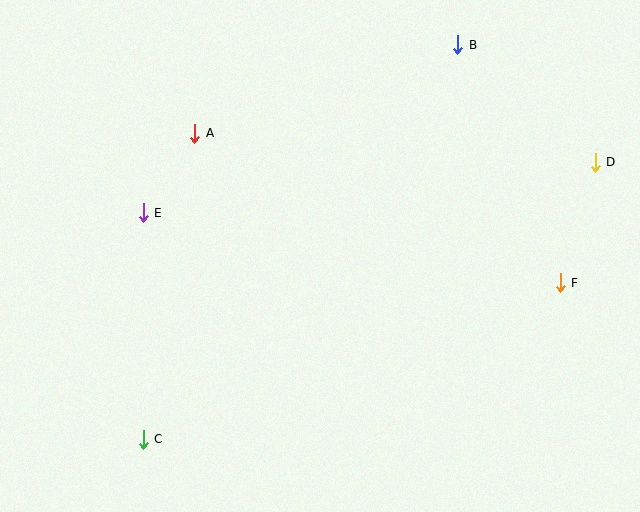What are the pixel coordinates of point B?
Point B is at (458, 45).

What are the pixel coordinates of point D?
Point D is at (595, 162).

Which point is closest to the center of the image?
Point A at (195, 133) is closest to the center.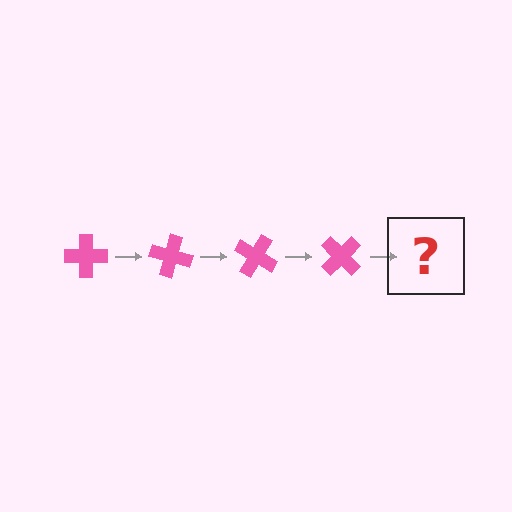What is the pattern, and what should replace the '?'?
The pattern is that the cross rotates 15 degrees each step. The '?' should be a pink cross rotated 60 degrees.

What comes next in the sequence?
The next element should be a pink cross rotated 60 degrees.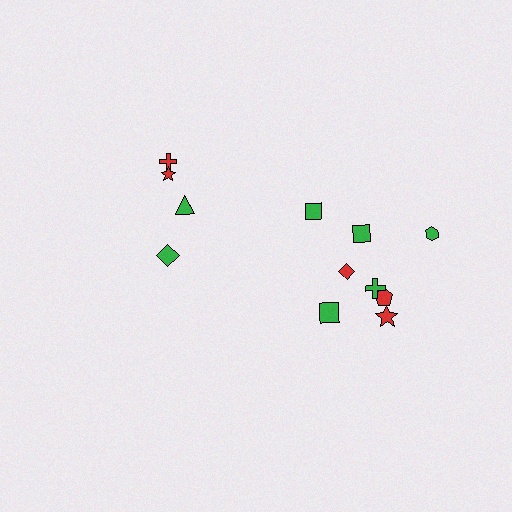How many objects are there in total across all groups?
There are 12 objects.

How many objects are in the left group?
There are 4 objects.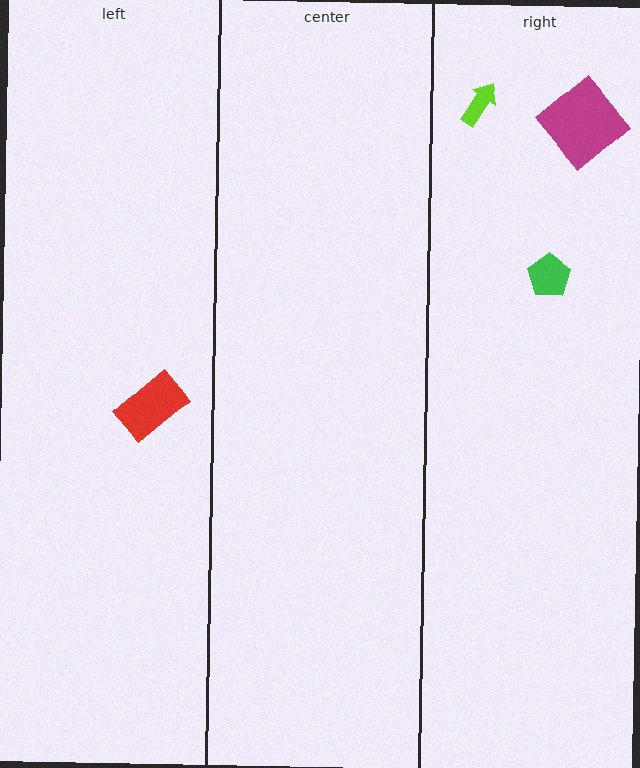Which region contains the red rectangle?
The left region.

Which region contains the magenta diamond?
The right region.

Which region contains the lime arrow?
The right region.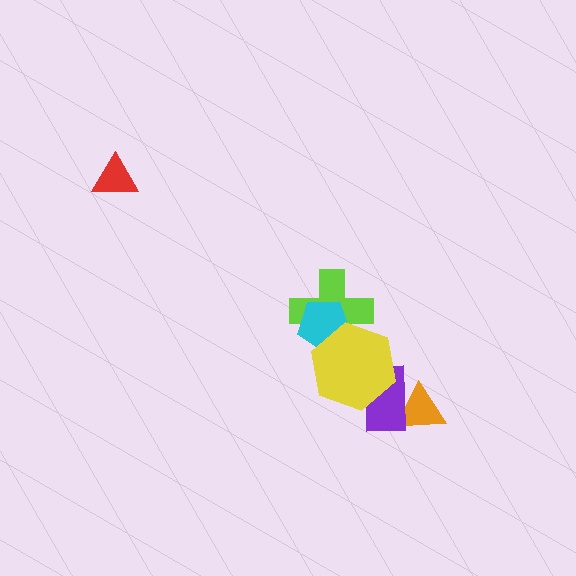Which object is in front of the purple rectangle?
The yellow hexagon is in front of the purple rectangle.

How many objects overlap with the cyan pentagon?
2 objects overlap with the cyan pentagon.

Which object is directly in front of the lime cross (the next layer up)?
The cyan pentagon is directly in front of the lime cross.